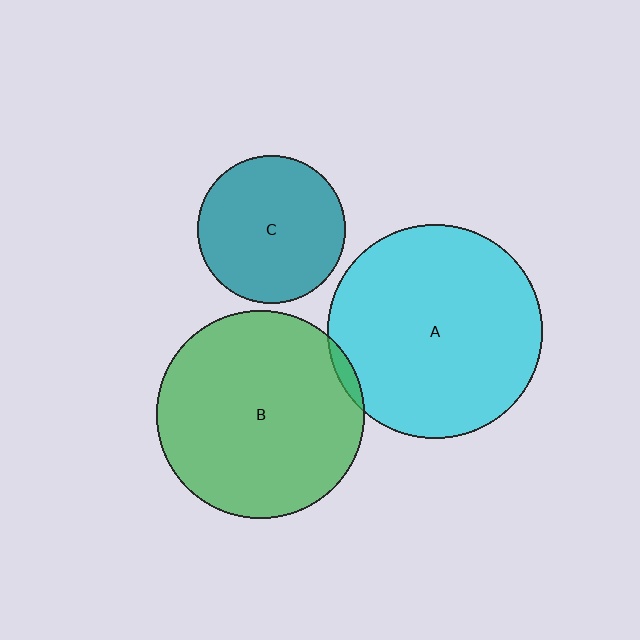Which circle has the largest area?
Circle A (cyan).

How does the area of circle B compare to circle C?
Approximately 2.0 times.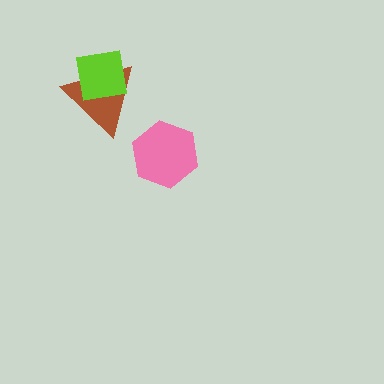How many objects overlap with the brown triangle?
1 object overlaps with the brown triangle.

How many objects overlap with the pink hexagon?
0 objects overlap with the pink hexagon.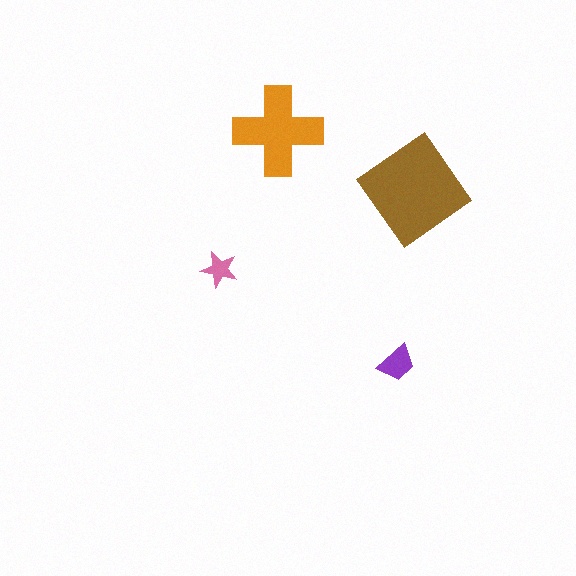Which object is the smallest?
The pink star.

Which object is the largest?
The brown diamond.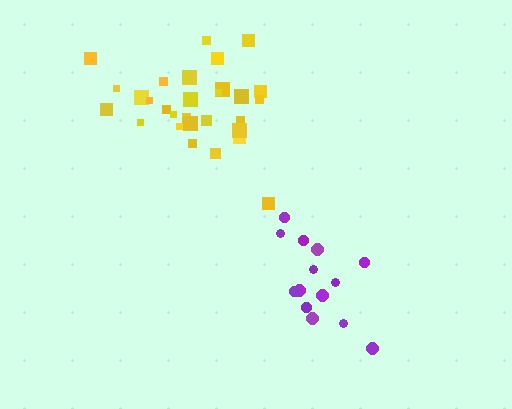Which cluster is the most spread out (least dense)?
Purple.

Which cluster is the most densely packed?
Yellow.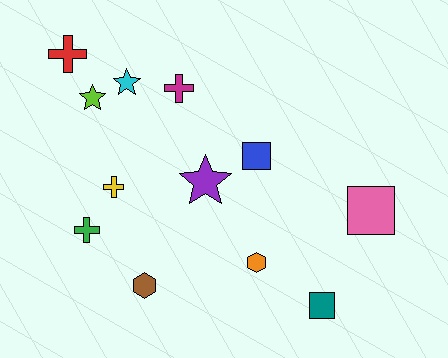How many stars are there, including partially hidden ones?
There are 3 stars.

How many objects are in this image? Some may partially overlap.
There are 12 objects.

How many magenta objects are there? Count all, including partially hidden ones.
There is 1 magenta object.